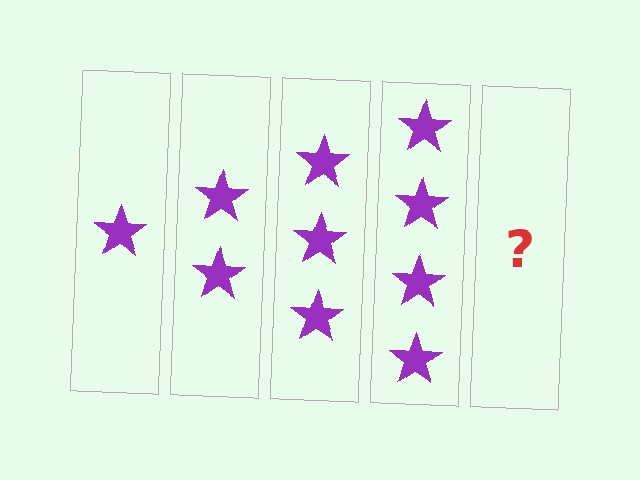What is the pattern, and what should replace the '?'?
The pattern is that each step adds one more star. The '?' should be 5 stars.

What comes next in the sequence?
The next element should be 5 stars.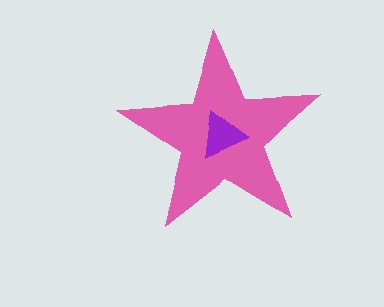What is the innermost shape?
The purple triangle.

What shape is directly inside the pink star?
The purple triangle.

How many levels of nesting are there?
2.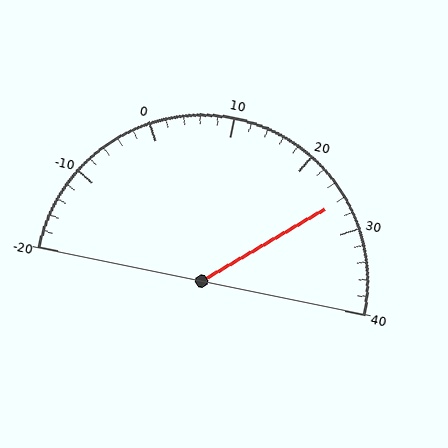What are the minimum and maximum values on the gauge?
The gauge ranges from -20 to 40.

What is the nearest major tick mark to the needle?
The nearest major tick mark is 30.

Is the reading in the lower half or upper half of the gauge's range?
The reading is in the upper half of the range (-20 to 40).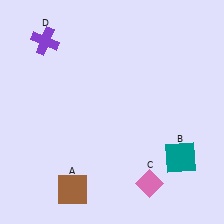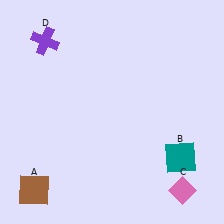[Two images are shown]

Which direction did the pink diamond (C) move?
The pink diamond (C) moved right.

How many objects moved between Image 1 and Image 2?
2 objects moved between the two images.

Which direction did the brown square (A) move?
The brown square (A) moved left.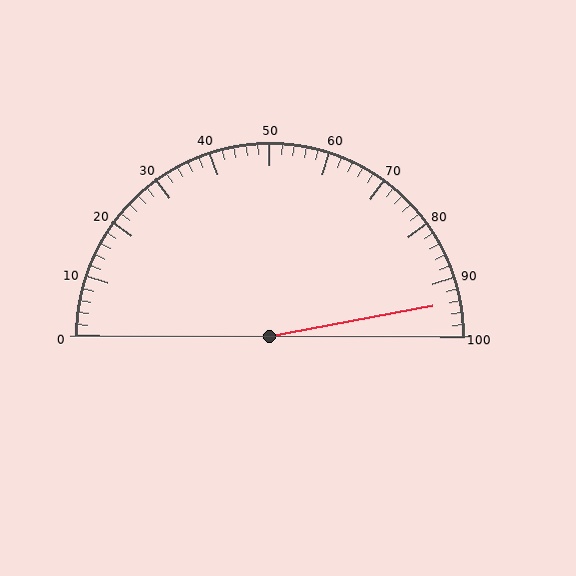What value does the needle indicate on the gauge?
The needle indicates approximately 94.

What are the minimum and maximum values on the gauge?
The gauge ranges from 0 to 100.